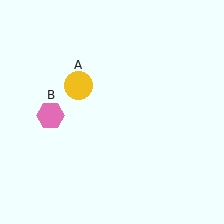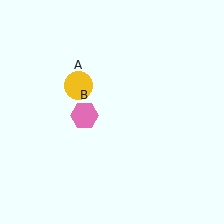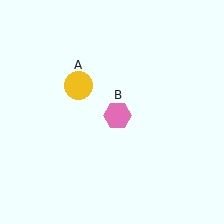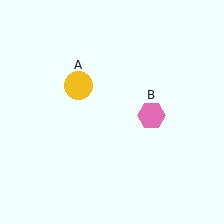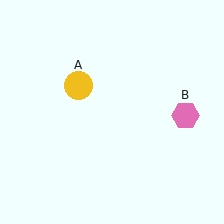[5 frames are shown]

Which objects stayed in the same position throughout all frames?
Yellow circle (object A) remained stationary.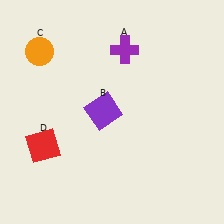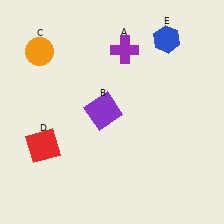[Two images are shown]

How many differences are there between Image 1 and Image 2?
There is 1 difference between the two images.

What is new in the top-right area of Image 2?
A blue hexagon (E) was added in the top-right area of Image 2.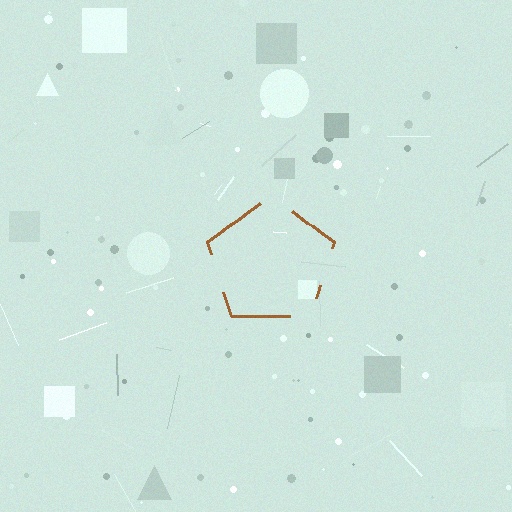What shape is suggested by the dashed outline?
The dashed outline suggests a pentagon.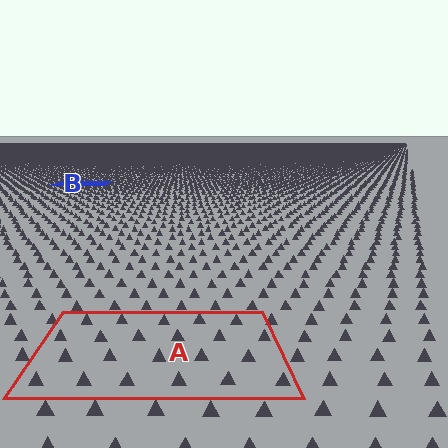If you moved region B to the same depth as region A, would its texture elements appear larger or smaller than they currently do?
They would appear larger. At a closer depth, the same texture elements are projected at a bigger on-screen size.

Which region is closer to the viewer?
Region A is closer. The texture elements there are larger and more spread out.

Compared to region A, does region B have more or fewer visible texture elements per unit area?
Region B has more texture elements per unit area — they are packed more densely because it is farther away.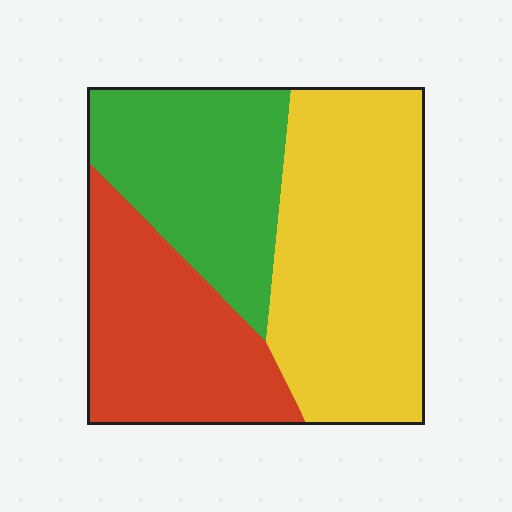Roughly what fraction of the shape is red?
Red covers about 30% of the shape.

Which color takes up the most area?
Yellow, at roughly 45%.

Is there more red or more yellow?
Yellow.